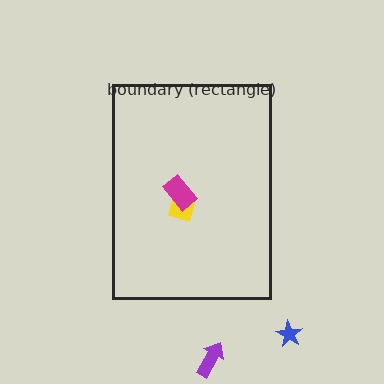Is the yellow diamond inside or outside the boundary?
Inside.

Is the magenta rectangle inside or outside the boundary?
Inside.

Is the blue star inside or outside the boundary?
Outside.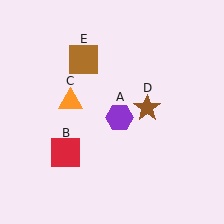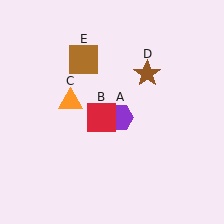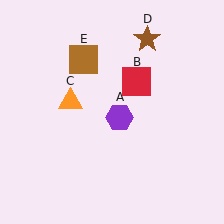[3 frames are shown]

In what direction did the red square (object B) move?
The red square (object B) moved up and to the right.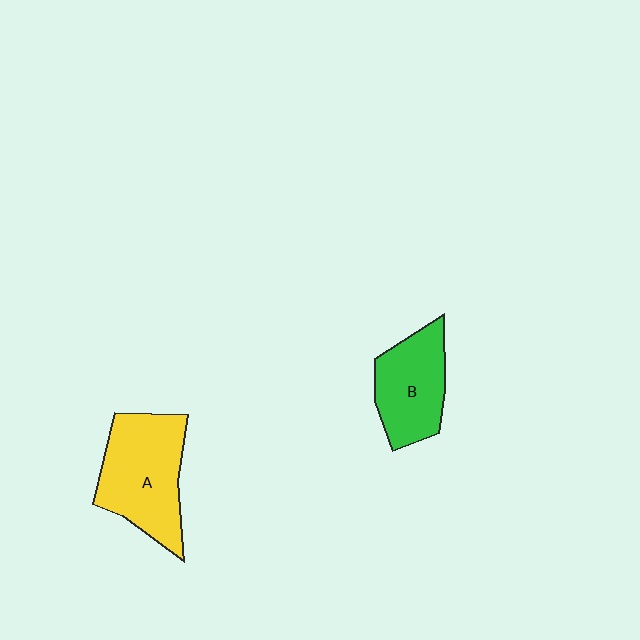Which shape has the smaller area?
Shape B (green).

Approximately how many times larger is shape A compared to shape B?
Approximately 1.3 times.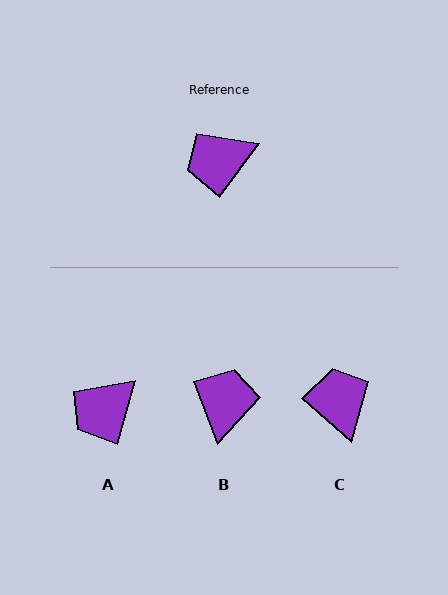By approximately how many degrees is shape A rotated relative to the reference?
Approximately 20 degrees counter-clockwise.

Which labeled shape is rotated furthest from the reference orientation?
B, about 123 degrees away.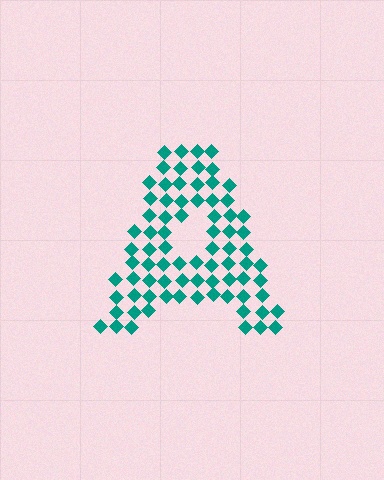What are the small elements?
The small elements are diamonds.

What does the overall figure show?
The overall figure shows the letter A.